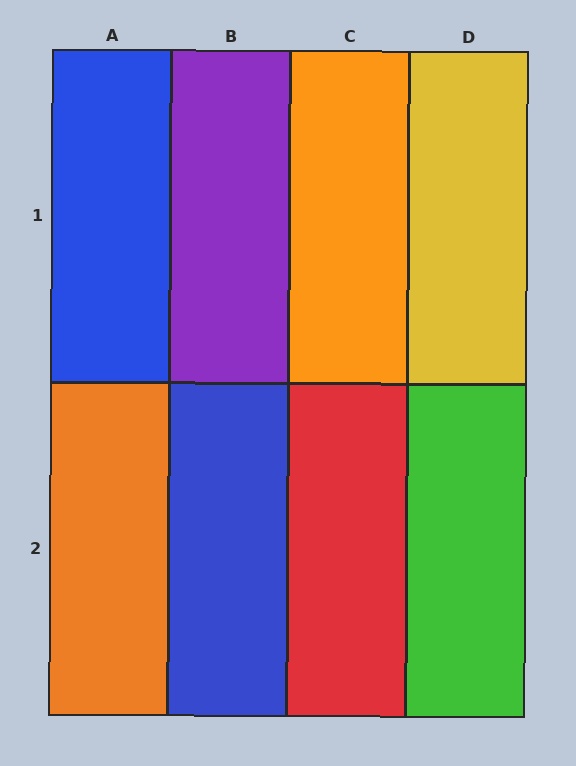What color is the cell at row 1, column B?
Purple.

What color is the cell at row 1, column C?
Orange.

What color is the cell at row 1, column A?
Blue.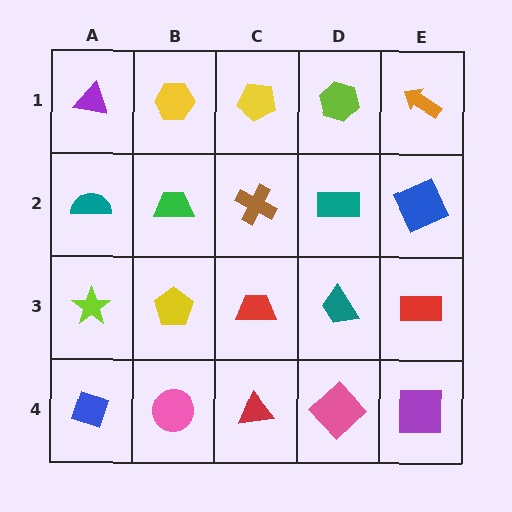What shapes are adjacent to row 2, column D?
A lime hexagon (row 1, column D), a teal trapezoid (row 3, column D), a brown cross (row 2, column C), a blue square (row 2, column E).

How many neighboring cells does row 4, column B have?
3.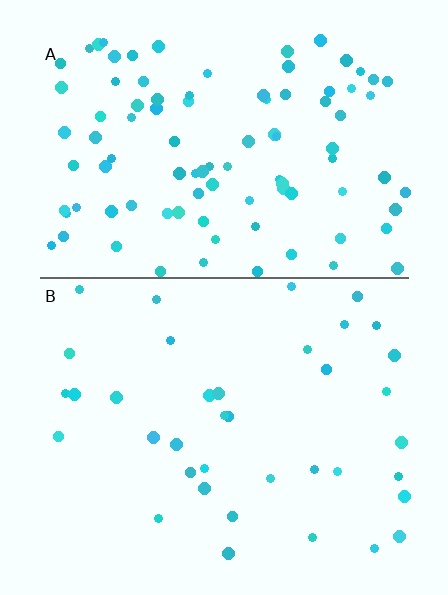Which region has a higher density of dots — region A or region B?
A (the top).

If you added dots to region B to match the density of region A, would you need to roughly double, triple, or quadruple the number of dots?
Approximately triple.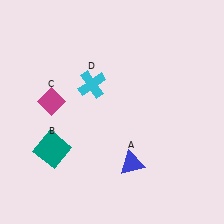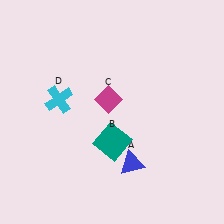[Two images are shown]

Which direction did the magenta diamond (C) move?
The magenta diamond (C) moved right.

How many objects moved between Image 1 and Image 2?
3 objects moved between the two images.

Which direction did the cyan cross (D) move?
The cyan cross (D) moved left.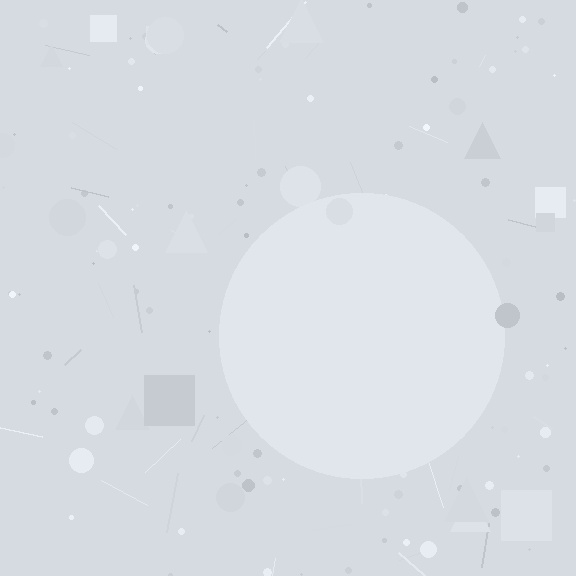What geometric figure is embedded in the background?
A circle is embedded in the background.